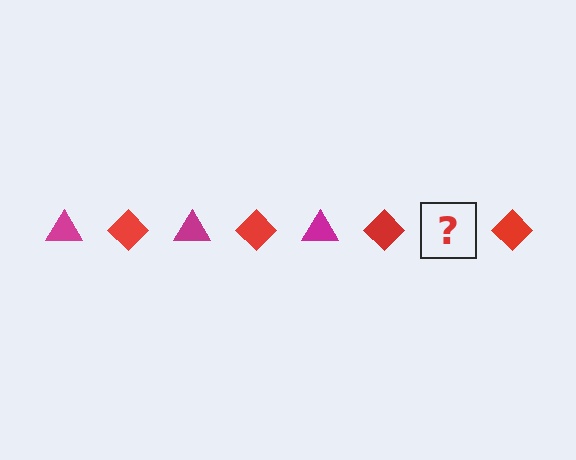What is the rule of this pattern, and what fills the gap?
The rule is that the pattern alternates between magenta triangle and red diamond. The gap should be filled with a magenta triangle.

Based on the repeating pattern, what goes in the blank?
The blank should be a magenta triangle.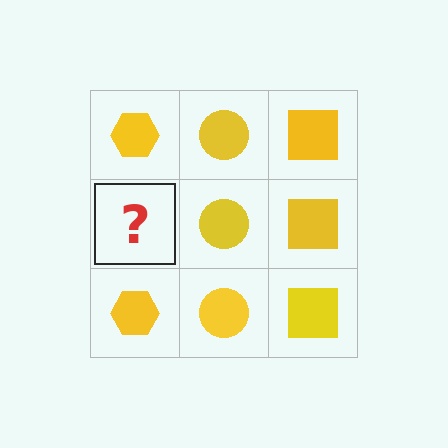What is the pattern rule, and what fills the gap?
The rule is that each column has a consistent shape. The gap should be filled with a yellow hexagon.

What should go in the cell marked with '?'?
The missing cell should contain a yellow hexagon.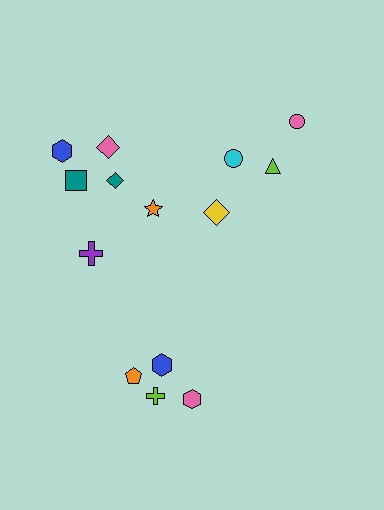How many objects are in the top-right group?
There are 4 objects.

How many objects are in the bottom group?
There are 4 objects.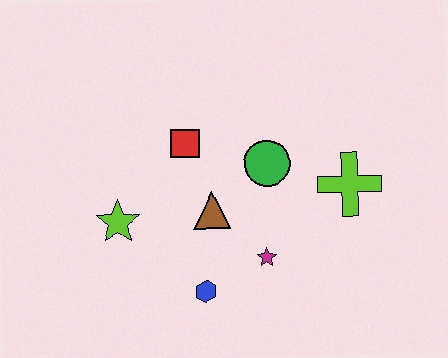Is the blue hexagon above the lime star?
No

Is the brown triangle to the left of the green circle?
Yes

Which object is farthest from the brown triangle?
The lime cross is farthest from the brown triangle.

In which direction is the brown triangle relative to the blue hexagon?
The brown triangle is above the blue hexagon.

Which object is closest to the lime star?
The brown triangle is closest to the lime star.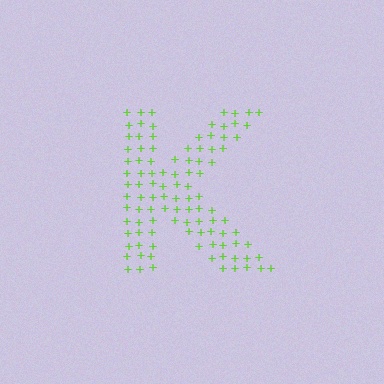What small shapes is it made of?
It is made of small plus signs.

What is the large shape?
The large shape is the letter K.